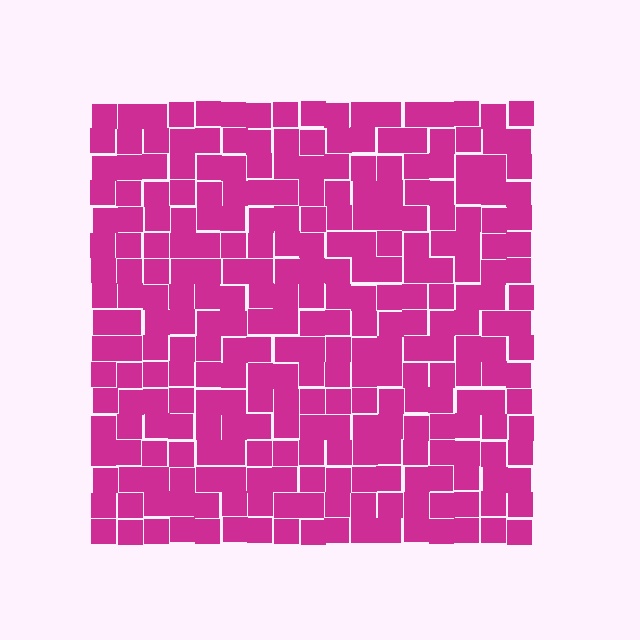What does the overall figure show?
The overall figure shows a square.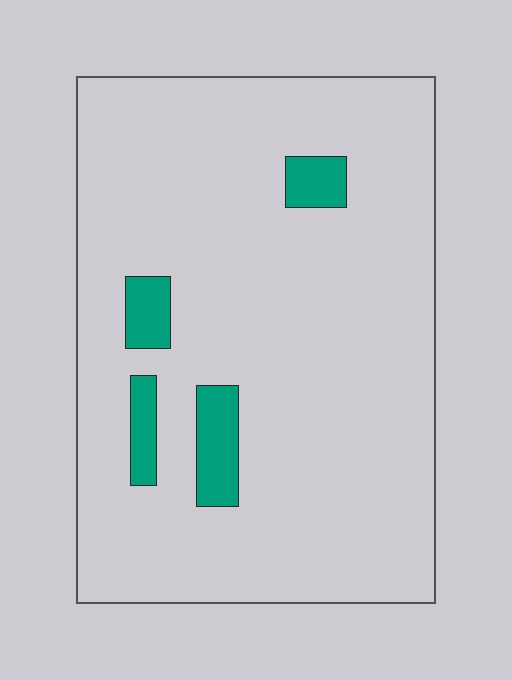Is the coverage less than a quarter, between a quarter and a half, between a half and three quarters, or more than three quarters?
Less than a quarter.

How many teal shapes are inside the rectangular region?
4.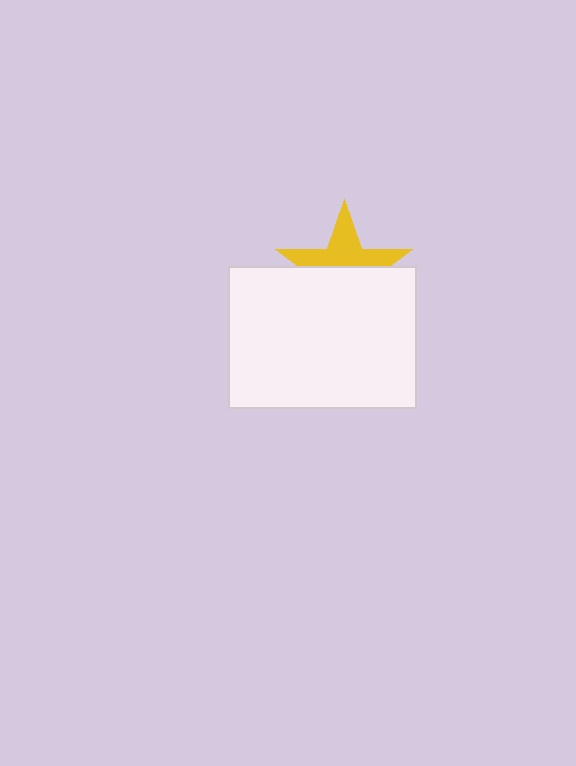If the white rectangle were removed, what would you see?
You would see the complete yellow star.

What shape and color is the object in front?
The object in front is a white rectangle.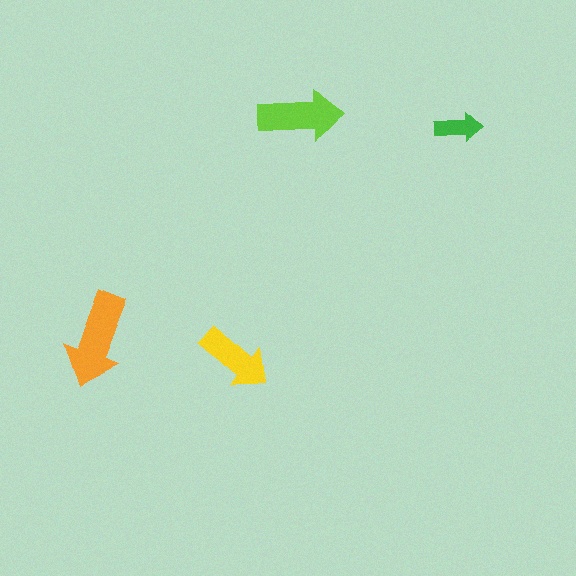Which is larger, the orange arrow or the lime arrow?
The orange one.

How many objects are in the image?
There are 4 objects in the image.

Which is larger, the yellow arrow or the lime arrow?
The lime one.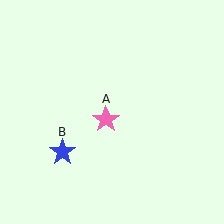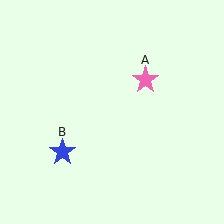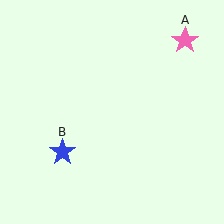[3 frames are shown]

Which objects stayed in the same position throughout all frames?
Blue star (object B) remained stationary.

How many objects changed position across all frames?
1 object changed position: pink star (object A).